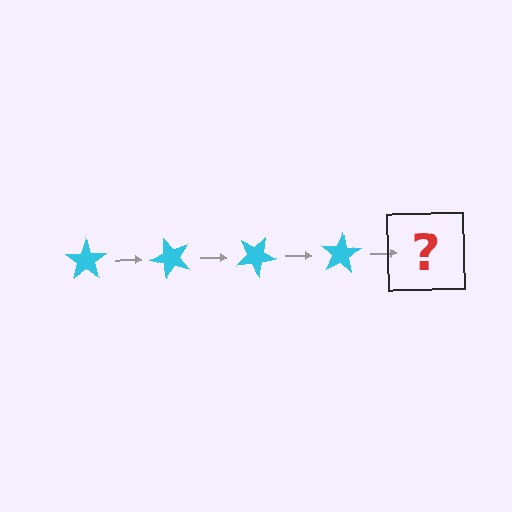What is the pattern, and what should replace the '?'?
The pattern is that the star rotates 50 degrees each step. The '?' should be a cyan star rotated 200 degrees.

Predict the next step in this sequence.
The next step is a cyan star rotated 200 degrees.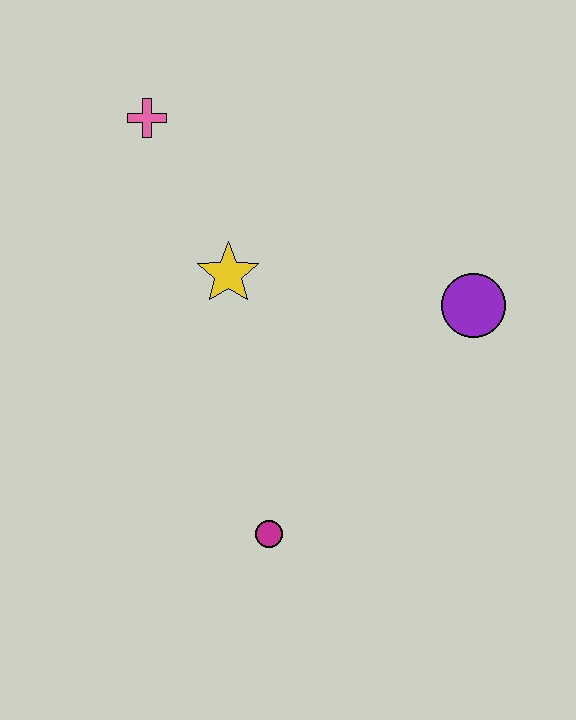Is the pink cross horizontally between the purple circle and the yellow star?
No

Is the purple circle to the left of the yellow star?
No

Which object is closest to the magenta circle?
The yellow star is closest to the magenta circle.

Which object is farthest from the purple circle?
The pink cross is farthest from the purple circle.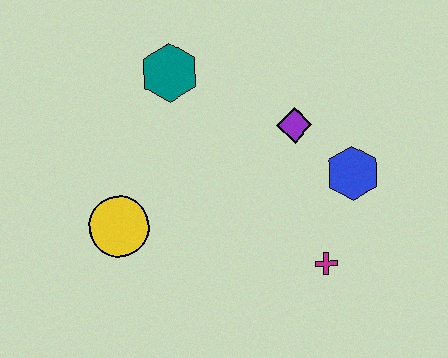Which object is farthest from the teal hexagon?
The magenta cross is farthest from the teal hexagon.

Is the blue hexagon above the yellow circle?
Yes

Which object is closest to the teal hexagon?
The purple diamond is closest to the teal hexagon.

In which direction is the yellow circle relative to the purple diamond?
The yellow circle is to the left of the purple diamond.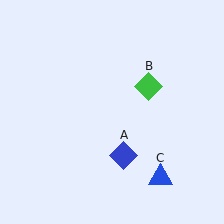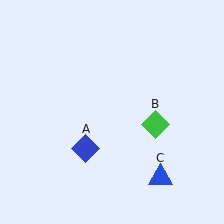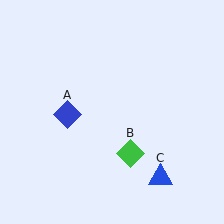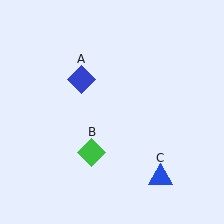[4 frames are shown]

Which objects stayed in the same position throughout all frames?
Blue triangle (object C) remained stationary.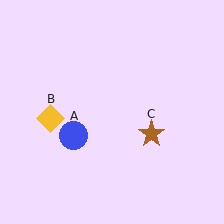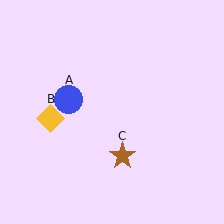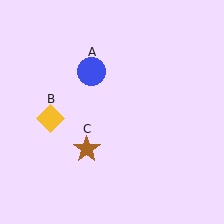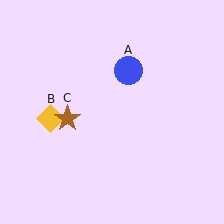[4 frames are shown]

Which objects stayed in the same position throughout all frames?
Yellow diamond (object B) remained stationary.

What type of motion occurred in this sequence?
The blue circle (object A), brown star (object C) rotated clockwise around the center of the scene.